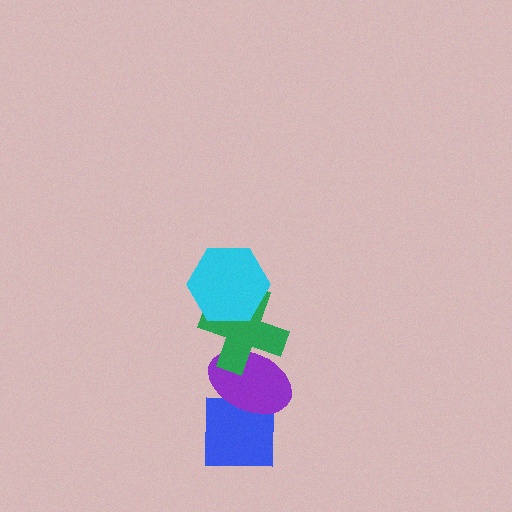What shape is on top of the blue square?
The purple ellipse is on top of the blue square.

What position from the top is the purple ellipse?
The purple ellipse is 3rd from the top.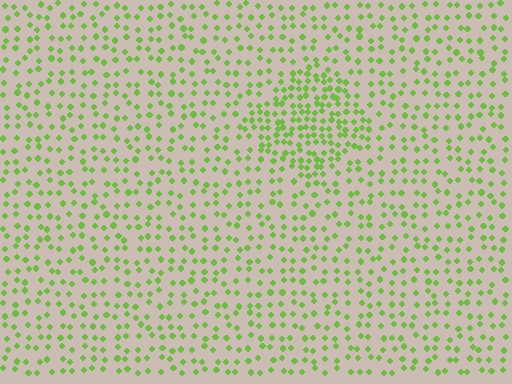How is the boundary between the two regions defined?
The boundary is defined by a change in element density (approximately 2.0x ratio). All elements are the same color, size, and shape.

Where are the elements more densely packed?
The elements are more densely packed inside the diamond boundary.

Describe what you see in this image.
The image contains small lime elements arranged at two different densities. A diamond-shaped region is visible where the elements are more densely packed than the surrounding area.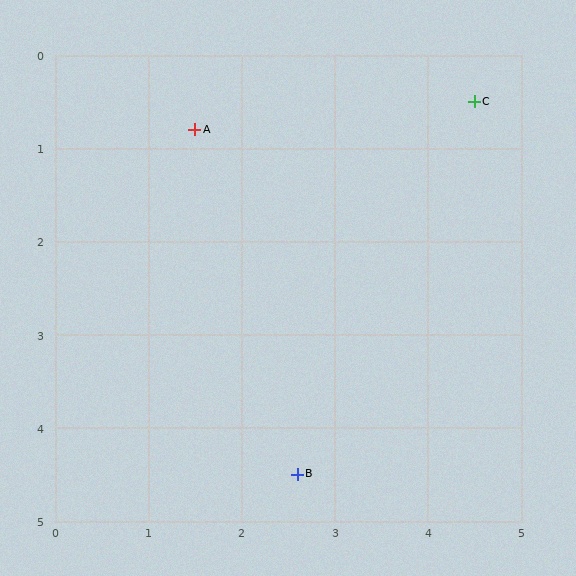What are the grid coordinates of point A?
Point A is at approximately (1.5, 0.8).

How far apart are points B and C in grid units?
Points B and C are about 4.4 grid units apart.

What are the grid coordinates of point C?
Point C is at approximately (4.5, 0.5).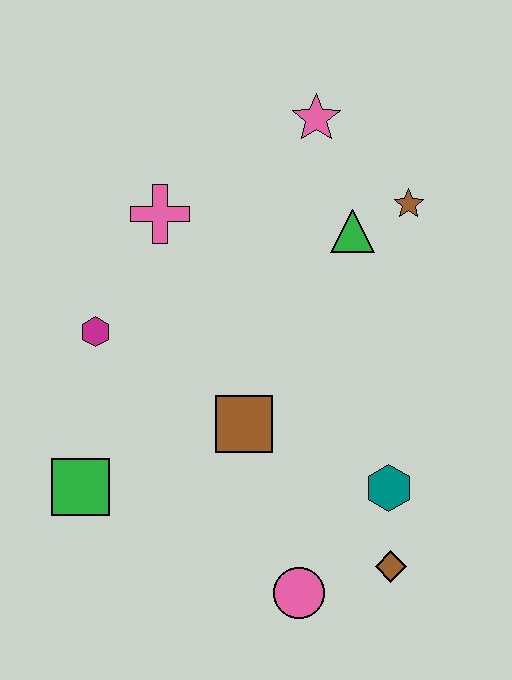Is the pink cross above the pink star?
No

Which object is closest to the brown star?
The green triangle is closest to the brown star.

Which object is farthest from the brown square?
The pink star is farthest from the brown square.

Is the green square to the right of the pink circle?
No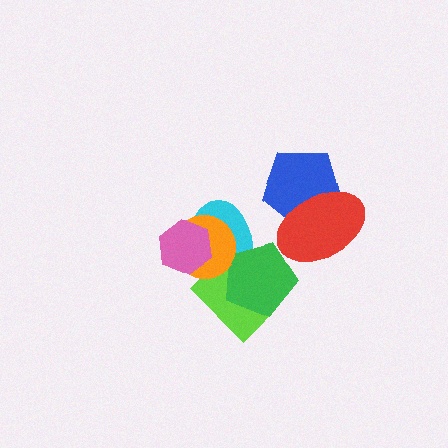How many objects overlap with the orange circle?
3 objects overlap with the orange circle.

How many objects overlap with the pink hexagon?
2 objects overlap with the pink hexagon.